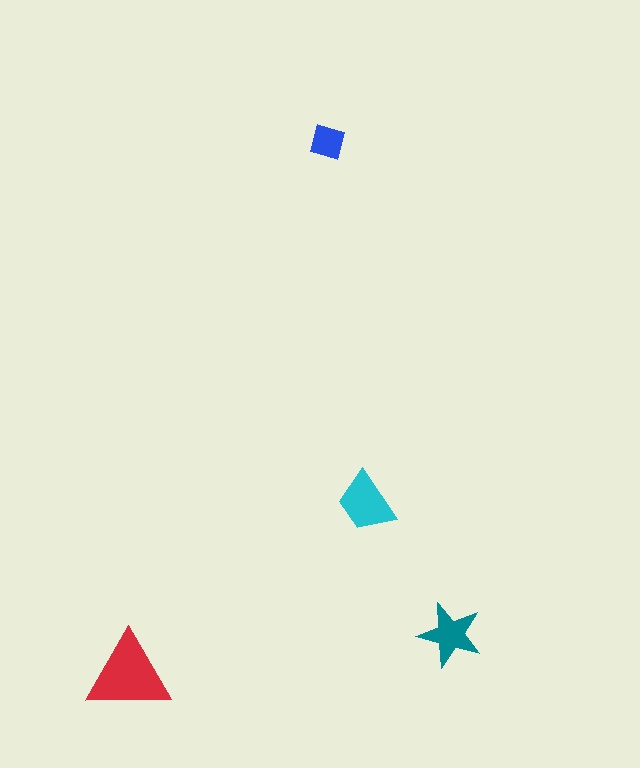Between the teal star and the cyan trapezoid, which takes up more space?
The cyan trapezoid.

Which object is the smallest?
The blue diamond.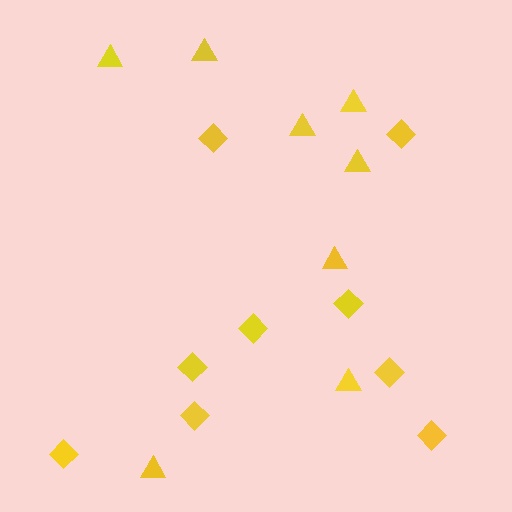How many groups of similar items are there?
There are 2 groups: one group of diamonds (9) and one group of triangles (8).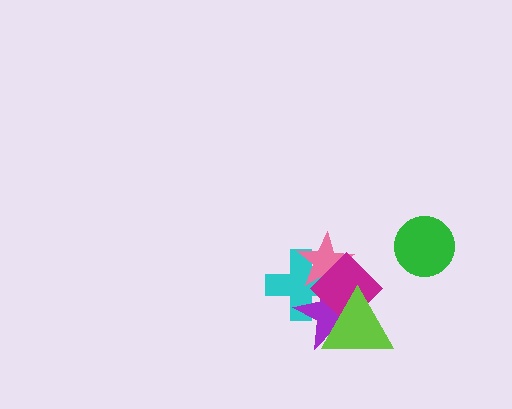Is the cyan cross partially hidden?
Yes, it is partially covered by another shape.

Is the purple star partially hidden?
Yes, it is partially covered by another shape.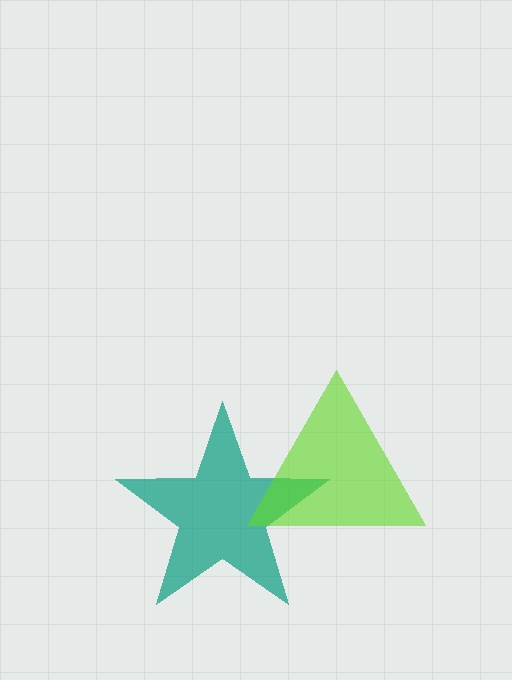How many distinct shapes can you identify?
There are 2 distinct shapes: a teal star, a lime triangle.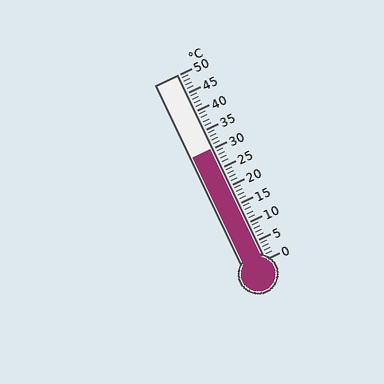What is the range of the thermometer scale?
The thermometer scale ranges from 0°C to 50°C.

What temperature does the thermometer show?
The thermometer shows approximately 30°C.